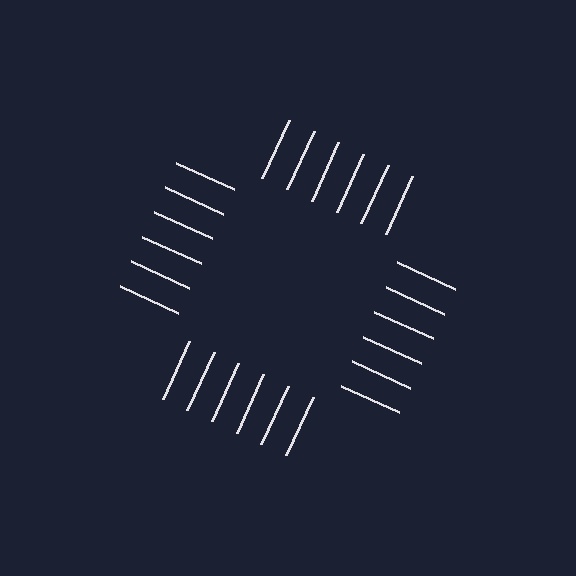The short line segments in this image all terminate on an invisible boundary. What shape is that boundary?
An illusory square — the line segments terminate on its edges but no continuous stroke is drawn.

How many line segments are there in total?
24 — 6 along each of the 4 edges.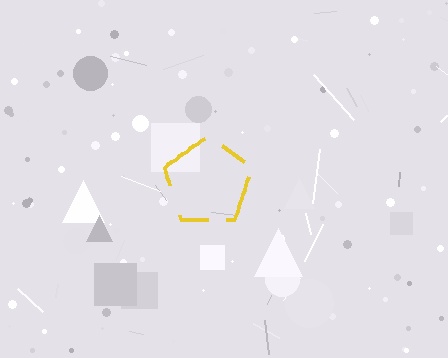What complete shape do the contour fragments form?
The contour fragments form a pentagon.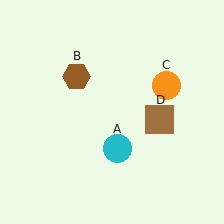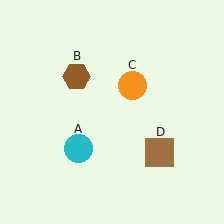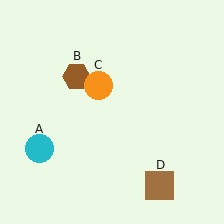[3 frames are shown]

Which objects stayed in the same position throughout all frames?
Brown hexagon (object B) remained stationary.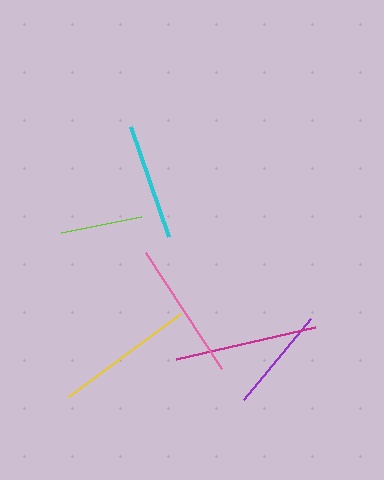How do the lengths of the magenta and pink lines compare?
The magenta and pink lines are approximately the same length.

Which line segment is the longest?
The magenta line is the longest at approximately 142 pixels.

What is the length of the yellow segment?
The yellow segment is approximately 139 pixels long.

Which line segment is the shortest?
The lime line is the shortest at approximately 82 pixels.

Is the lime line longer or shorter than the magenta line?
The magenta line is longer than the lime line.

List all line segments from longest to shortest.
From longest to shortest: magenta, yellow, pink, cyan, purple, lime.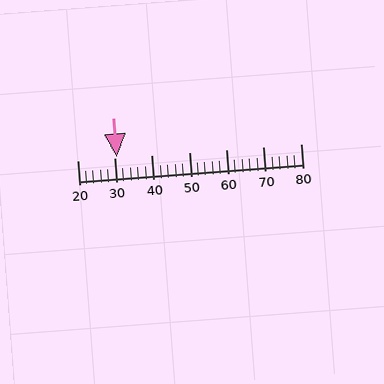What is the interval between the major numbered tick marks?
The major tick marks are spaced 10 units apart.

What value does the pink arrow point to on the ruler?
The pink arrow points to approximately 31.